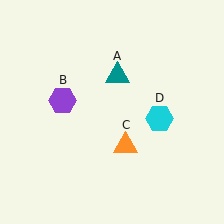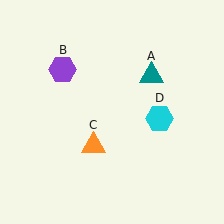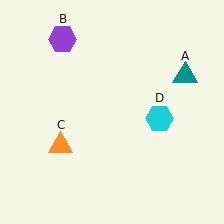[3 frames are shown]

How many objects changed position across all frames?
3 objects changed position: teal triangle (object A), purple hexagon (object B), orange triangle (object C).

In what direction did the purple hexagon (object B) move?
The purple hexagon (object B) moved up.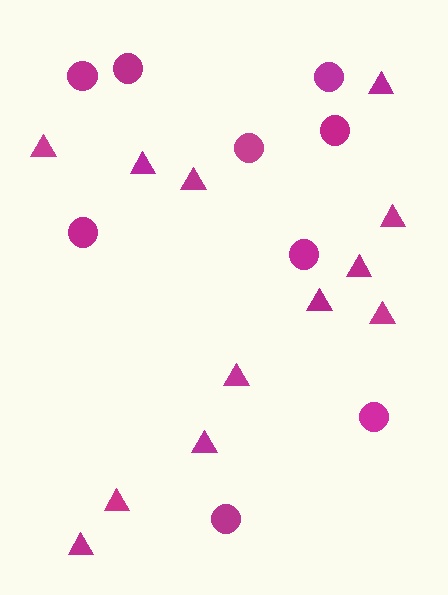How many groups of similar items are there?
There are 2 groups: one group of triangles (12) and one group of circles (9).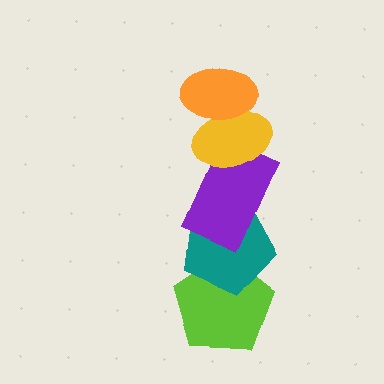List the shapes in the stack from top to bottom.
From top to bottom: the orange ellipse, the yellow ellipse, the purple rectangle, the teal pentagon, the lime pentagon.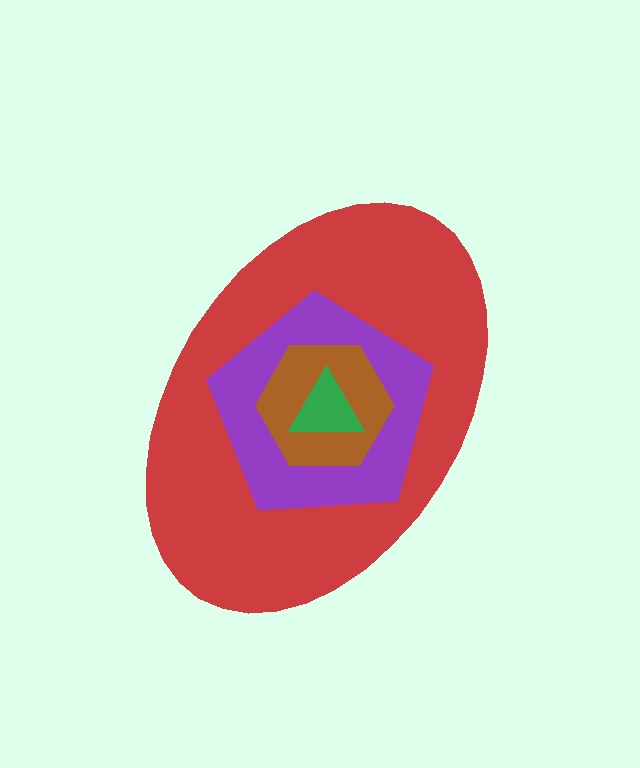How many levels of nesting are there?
4.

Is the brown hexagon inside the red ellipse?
Yes.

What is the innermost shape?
The green triangle.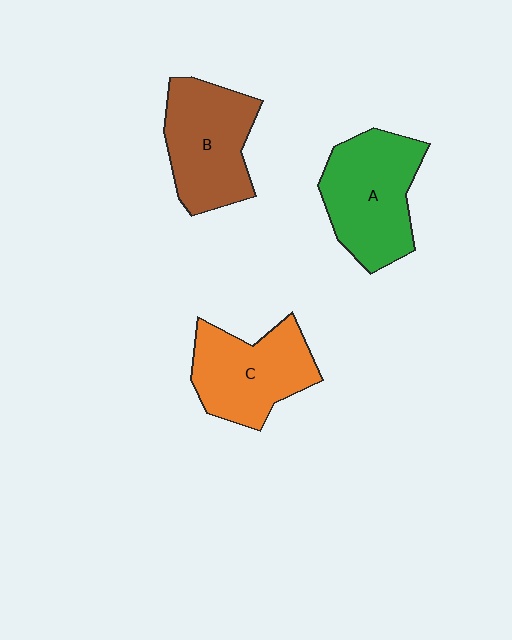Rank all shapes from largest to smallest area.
From largest to smallest: A (green), B (brown), C (orange).